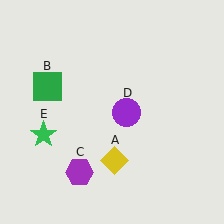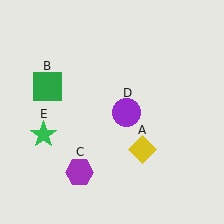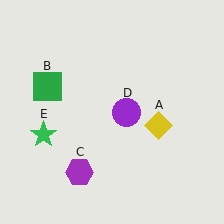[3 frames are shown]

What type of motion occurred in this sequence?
The yellow diamond (object A) rotated counterclockwise around the center of the scene.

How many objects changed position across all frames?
1 object changed position: yellow diamond (object A).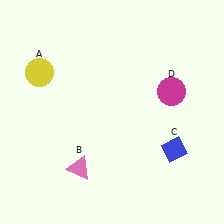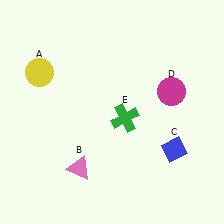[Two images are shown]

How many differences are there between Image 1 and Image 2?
There is 1 difference between the two images.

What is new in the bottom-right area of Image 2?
A green cross (E) was added in the bottom-right area of Image 2.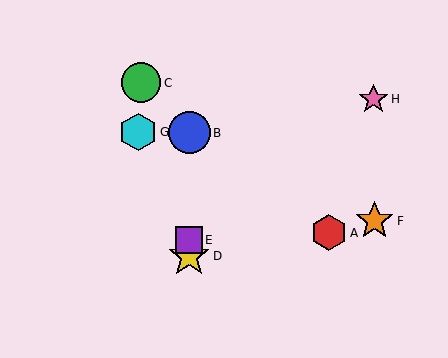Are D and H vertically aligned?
No, D is at x≈189 and H is at x≈373.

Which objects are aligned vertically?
Objects B, D, E are aligned vertically.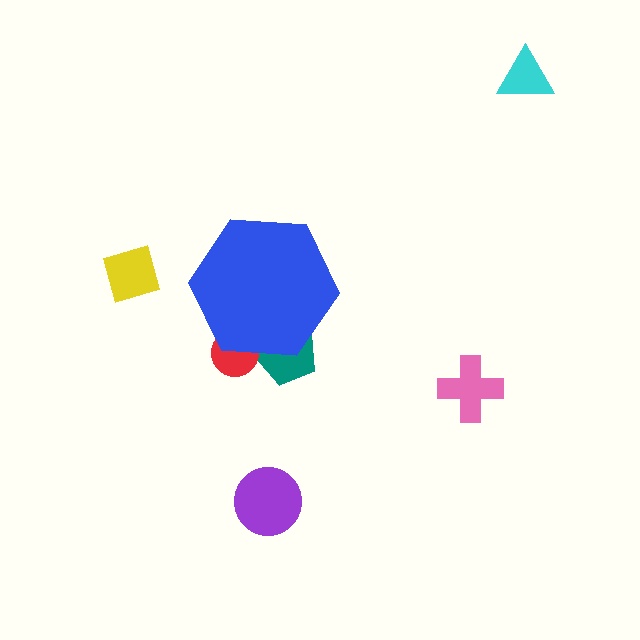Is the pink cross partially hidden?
No, the pink cross is fully visible.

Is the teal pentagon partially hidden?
Yes, the teal pentagon is partially hidden behind the blue hexagon.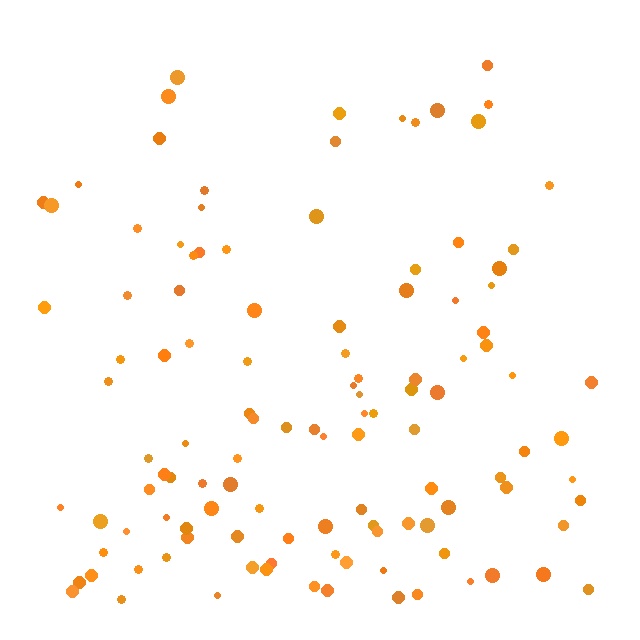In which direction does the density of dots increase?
From top to bottom, with the bottom side densest.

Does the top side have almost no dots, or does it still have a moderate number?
Still a moderate number, just noticeably fewer than the bottom.